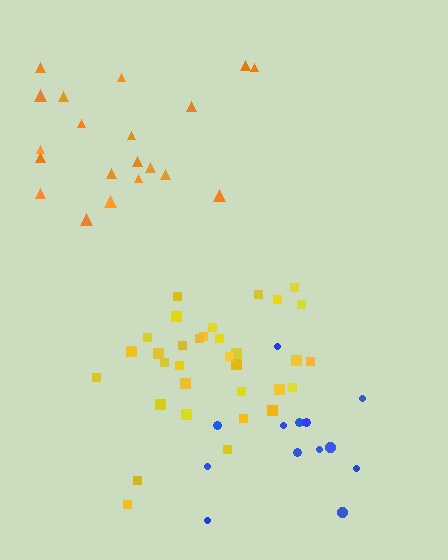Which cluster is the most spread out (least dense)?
Orange.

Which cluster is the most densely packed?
Yellow.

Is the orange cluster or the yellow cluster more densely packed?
Yellow.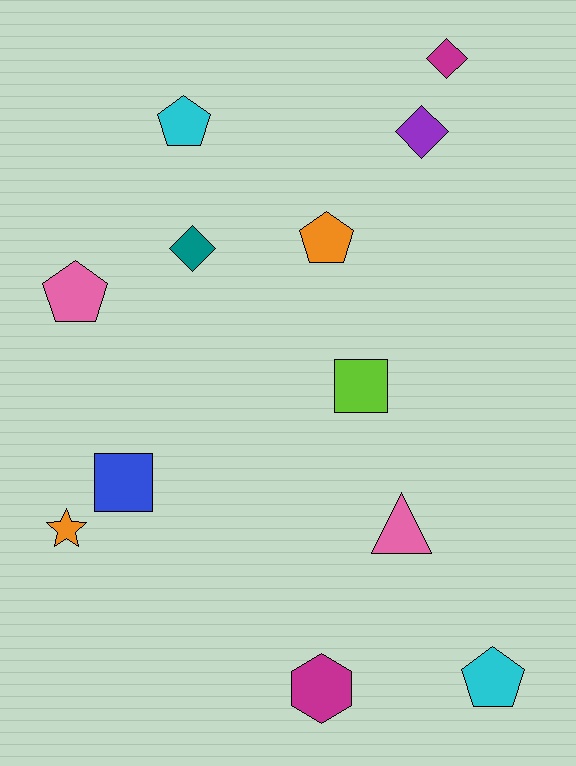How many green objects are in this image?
There are no green objects.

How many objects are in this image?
There are 12 objects.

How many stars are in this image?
There is 1 star.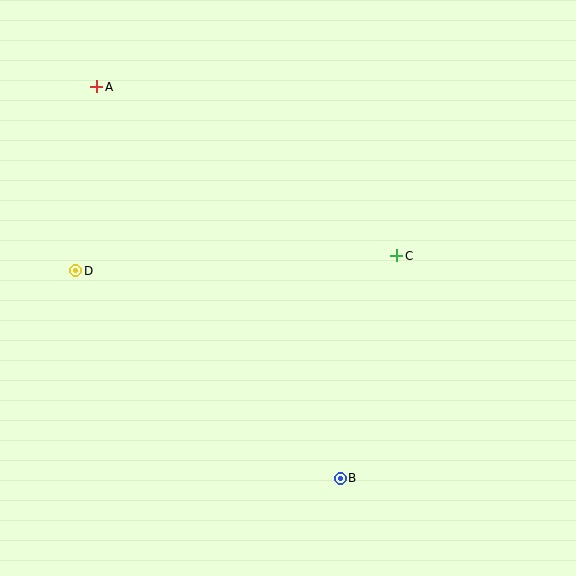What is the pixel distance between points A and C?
The distance between A and C is 345 pixels.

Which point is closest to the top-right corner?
Point C is closest to the top-right corner.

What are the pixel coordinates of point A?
Point A is at (97, 87).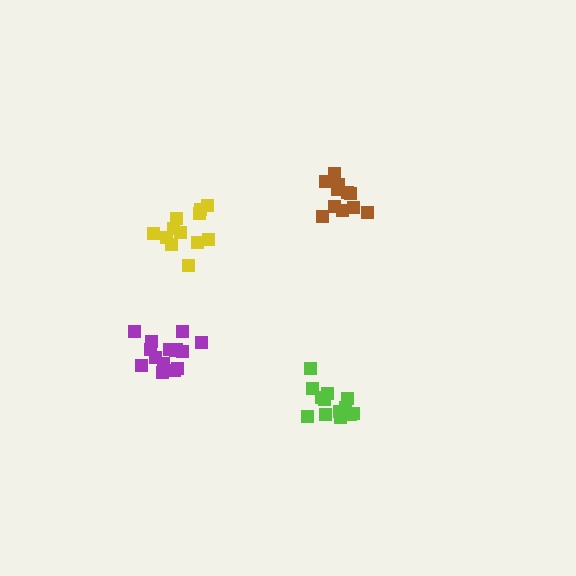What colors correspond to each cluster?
The clusters are colored: purple, lime, yellow, brown.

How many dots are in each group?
Group 1: 15 dots, Group 2: 13 dots, Group 3: 12 dots, Group 4: 11 dots (51 total).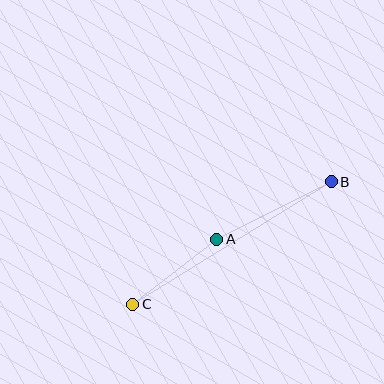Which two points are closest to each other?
Points A and C are closest to each other.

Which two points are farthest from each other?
Points B and C are farthest from each other.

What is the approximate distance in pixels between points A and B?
The distance between A and B is approximately 128 pixels.